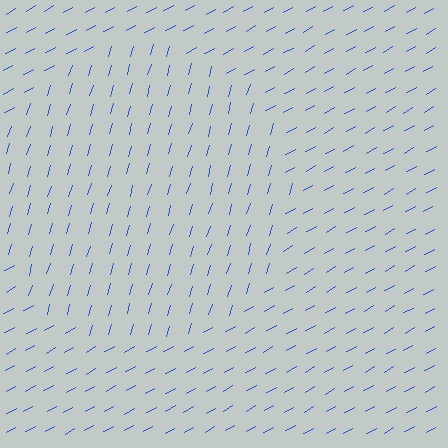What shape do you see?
I see a circle.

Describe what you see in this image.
The image is filled with small blue line segments. A circle region in the image has lines oriented differently from the surrounding lines, creating a visible texture boundary.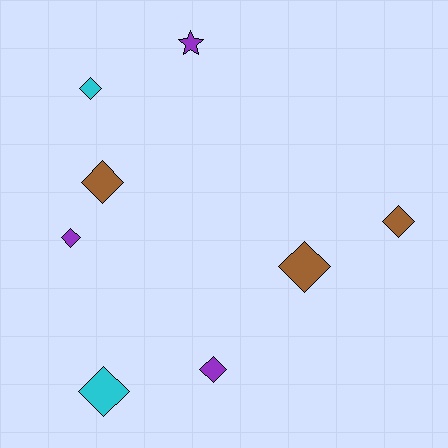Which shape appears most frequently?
Diamond, with 7 objects.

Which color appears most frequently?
Purple, with 3 objects.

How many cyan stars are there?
There are no cyan stars.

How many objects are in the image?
There are 8 objects.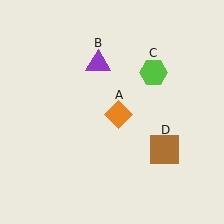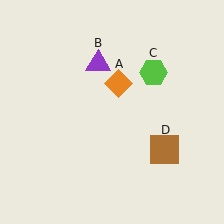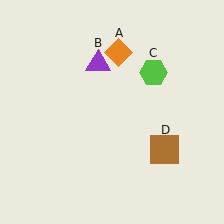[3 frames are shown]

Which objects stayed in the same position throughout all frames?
Purple triangle (object B) and lime hexagon (object C) and brown square (object D) remained stationary.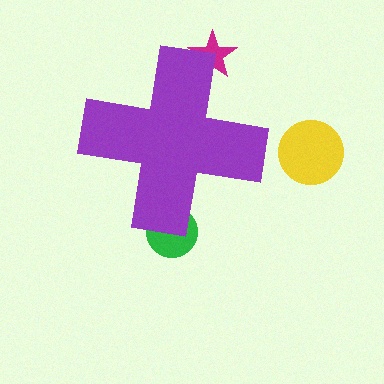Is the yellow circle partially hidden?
No, the yellow circle is fully visible.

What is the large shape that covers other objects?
A purple cross.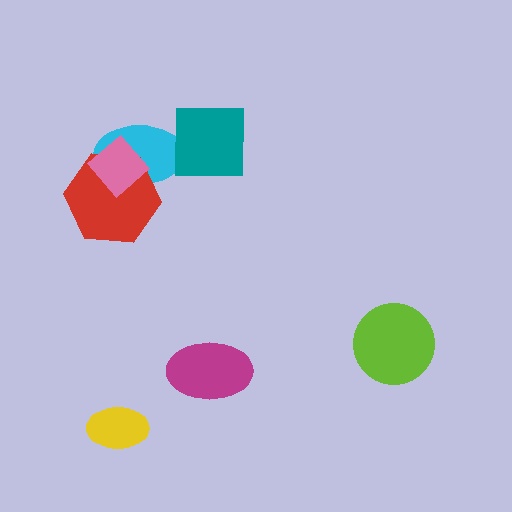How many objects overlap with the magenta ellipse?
0 objects overlap with the magenta ellipse.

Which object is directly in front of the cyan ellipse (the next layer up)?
The teal square is directly in front of the cyan ellipse.